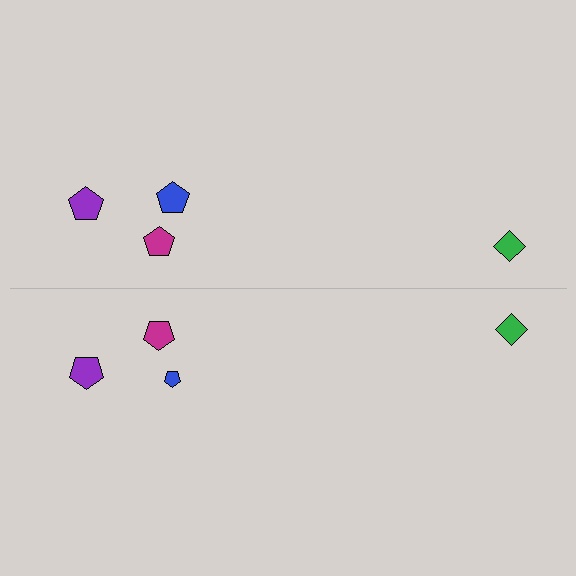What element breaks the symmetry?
The blue pentagon on the bottom side has a different size than its mirror counterpart.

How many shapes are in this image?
There are 8 shapes in this image.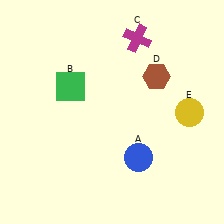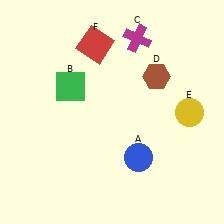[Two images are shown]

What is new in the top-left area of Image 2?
A red square (F) was added in the top-left area of Image 2.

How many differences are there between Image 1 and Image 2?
There is 1 difference between the two images.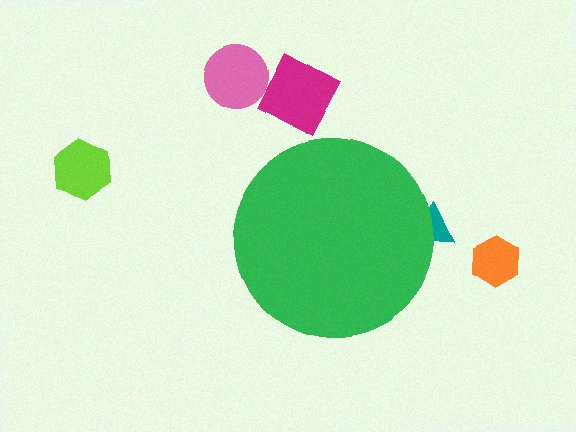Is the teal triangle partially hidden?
Yes, the teal triangle is partially hidden behind the green circle.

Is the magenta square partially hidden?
No, the magenta square is fully visible.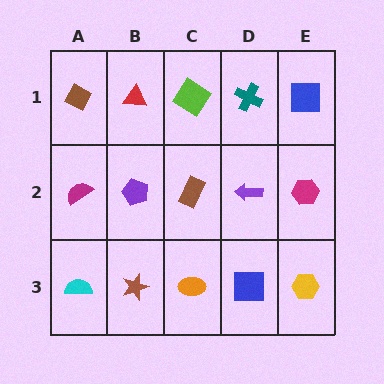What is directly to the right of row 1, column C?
A teal cross.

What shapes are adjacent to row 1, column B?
A purple pentagon (row 2, column B), a brown diamond (row 1, column A), a lime diamond (row 1, column C).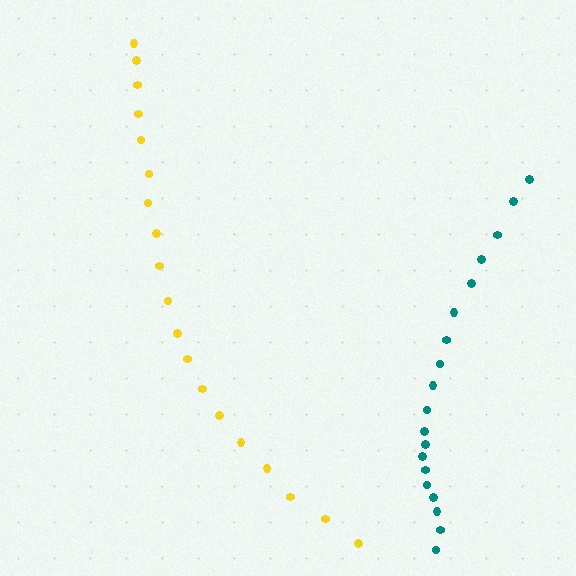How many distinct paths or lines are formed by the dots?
There are 2 distinct paths.